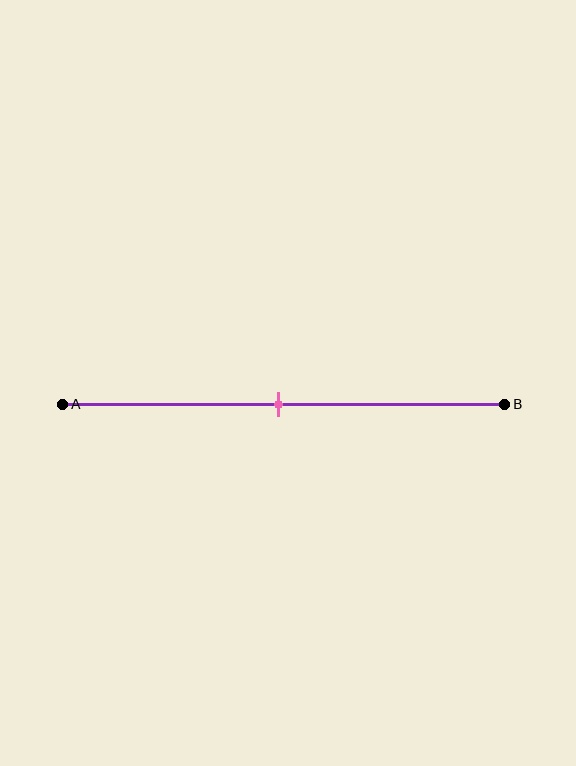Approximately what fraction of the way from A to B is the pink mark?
The pink mark is approximately 50% of the way from A to B.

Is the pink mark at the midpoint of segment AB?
Yes, the mark is approximately at the midpoint.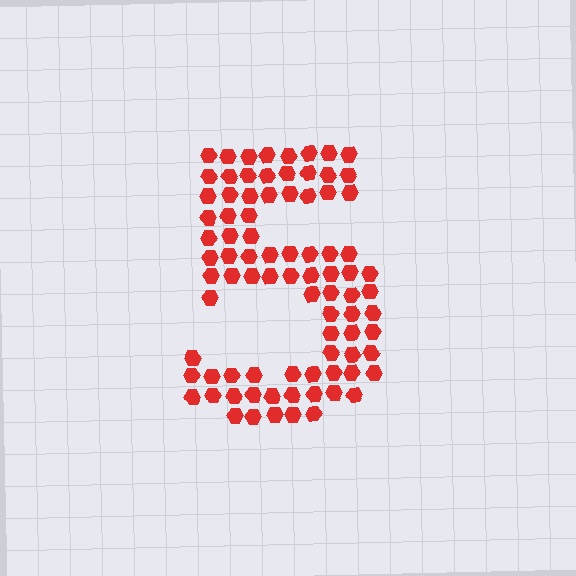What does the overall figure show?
The overall figure shows the digit 5.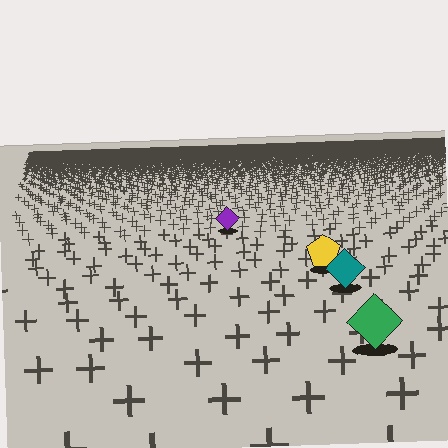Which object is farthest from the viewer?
The purple diamond is farthest from the viewer. It appears smaller and the ground texture around it is denser.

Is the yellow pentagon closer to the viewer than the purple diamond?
Yes. The yellow pentagon is closer — you can tell from the texture gradient: the ground texture is coarser near it.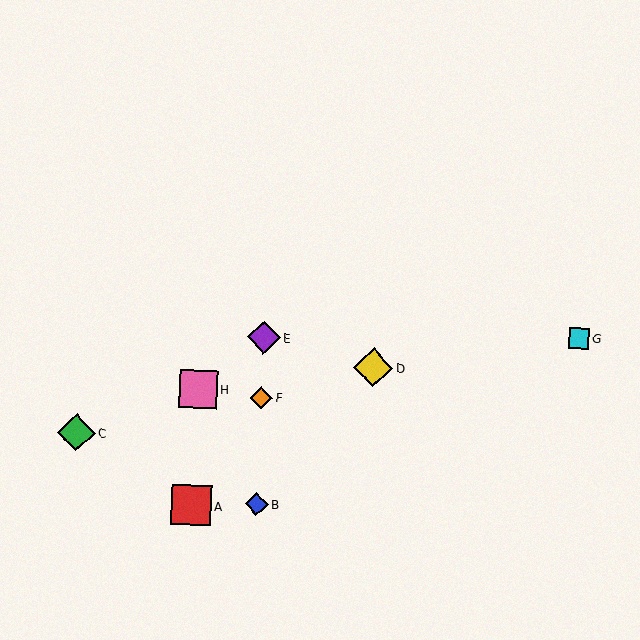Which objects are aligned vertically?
Objects B, E, F are aligned vertically.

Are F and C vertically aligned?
No, F is at x≈261 and C is at x≈76.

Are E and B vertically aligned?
Yes, both are at x≈264.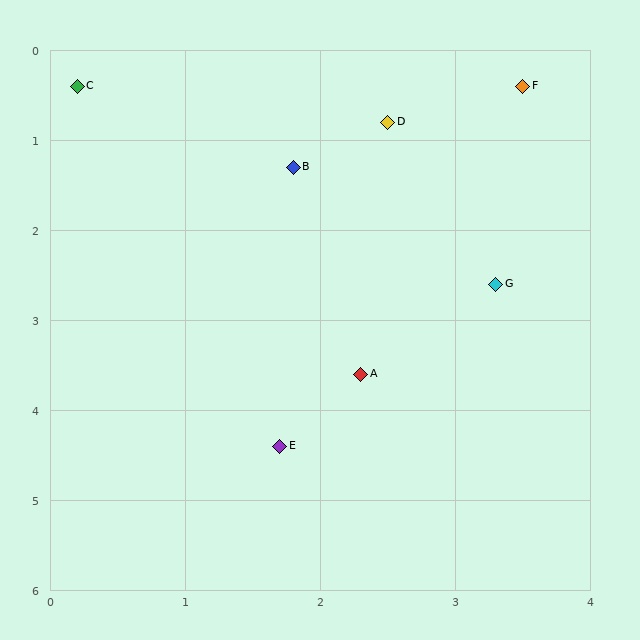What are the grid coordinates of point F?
Point F is at approximately (3.5, 0.4).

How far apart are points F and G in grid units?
Points F and G are about 2.2 grid units apart.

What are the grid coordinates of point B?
Point B is at approximately (1.8, 1.3).